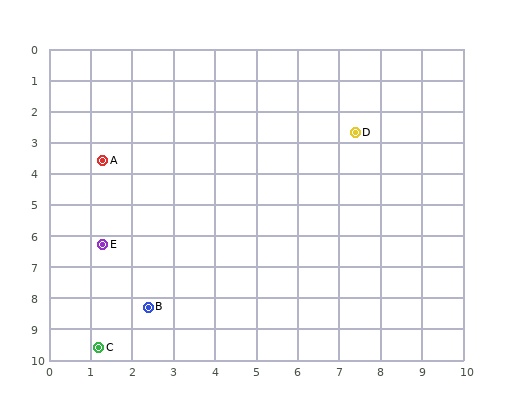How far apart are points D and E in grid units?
Points D and E are about 7.1 grid units apart.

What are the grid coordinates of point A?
Point A is at approximately (1.3, 3.6).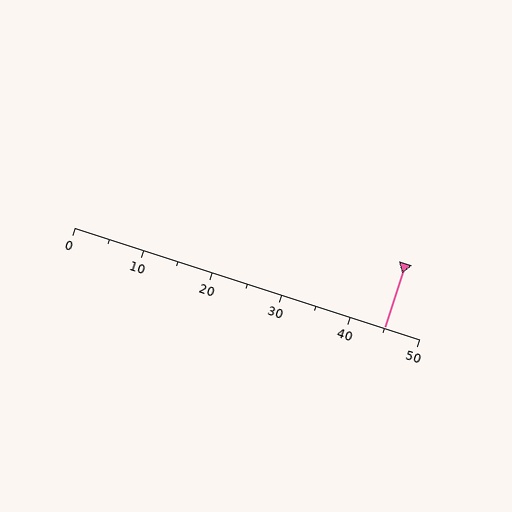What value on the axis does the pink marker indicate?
The marker indicates approximately 45.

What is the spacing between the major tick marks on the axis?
The major ticks are spaced 10 apart.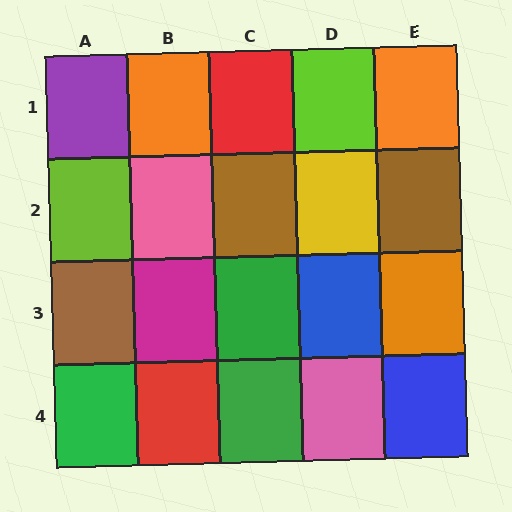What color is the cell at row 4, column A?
Green.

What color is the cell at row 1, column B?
Orange.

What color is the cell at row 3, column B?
Magenta.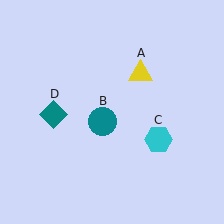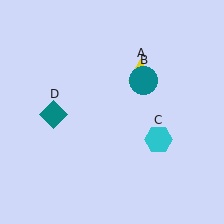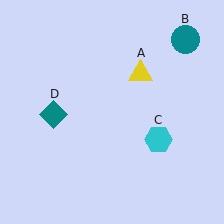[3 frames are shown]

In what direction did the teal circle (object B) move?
The teal circle (object B) moved up and to the right.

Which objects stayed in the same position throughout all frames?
Yellow triangle (object A) and cyan hexagon (object C) and teal diamond (object D) remained stationary.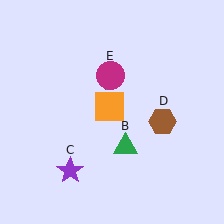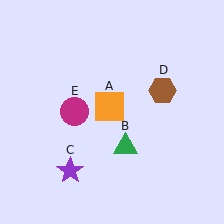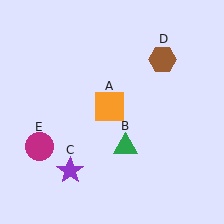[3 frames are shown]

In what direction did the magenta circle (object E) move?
The magenta circle (object E) moved down and to the left.